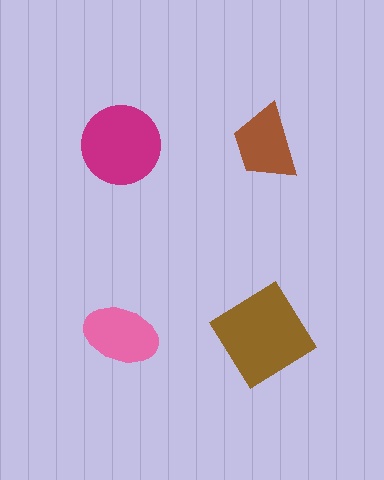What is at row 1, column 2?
A brown trapezoid.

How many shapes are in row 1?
2 shapes.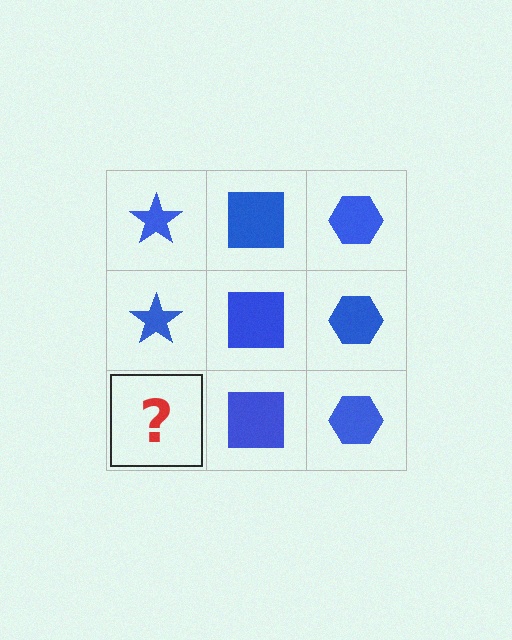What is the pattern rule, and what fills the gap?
The rule is that each column has a consistent shape. The gap should be filled with a blue star.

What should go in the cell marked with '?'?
The missing cell should contain a blue star.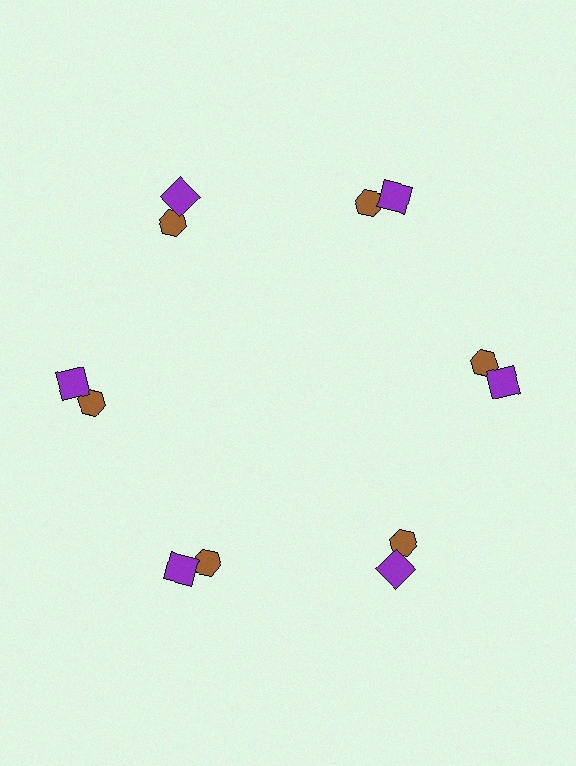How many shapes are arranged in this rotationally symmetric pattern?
There are 12 shapes, arranged in 6 groups of 2.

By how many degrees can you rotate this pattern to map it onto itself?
The pattern maps onto itself every 60 degrees of rotation.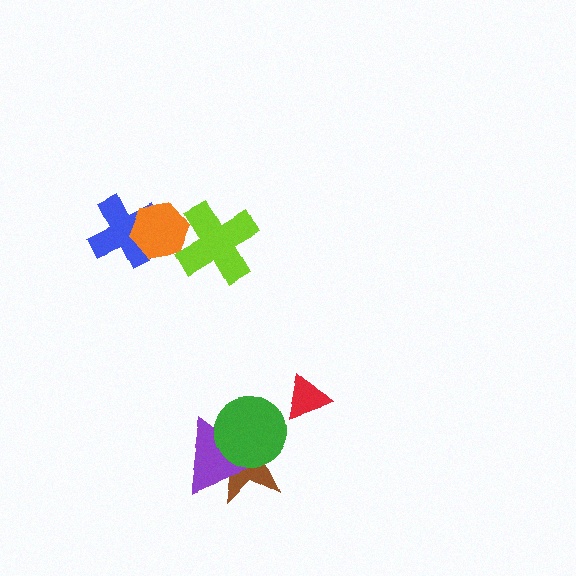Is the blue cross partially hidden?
Yes, it is partially covered by another shape.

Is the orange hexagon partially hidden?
Yes, it is partially covered by another shape.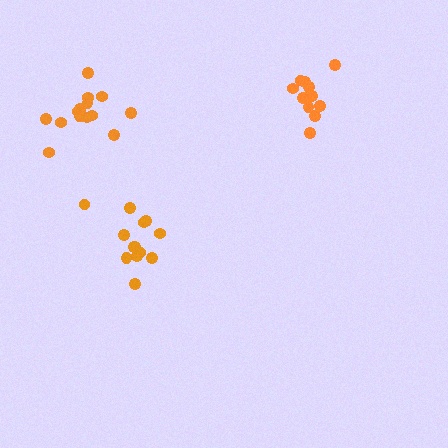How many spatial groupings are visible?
There are 3 spatial groupings.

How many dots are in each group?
Group 1: 13 dots, Group 2: 15 dots, Group 3: 12 dots (40 total).